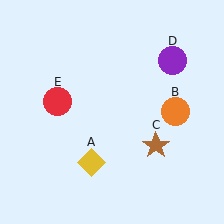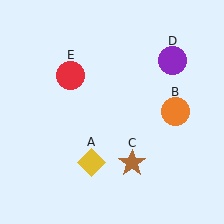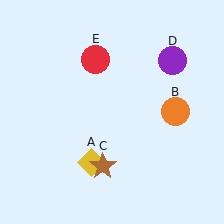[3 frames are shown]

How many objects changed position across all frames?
2 objects changed position: brown star (object C), red circle (object E).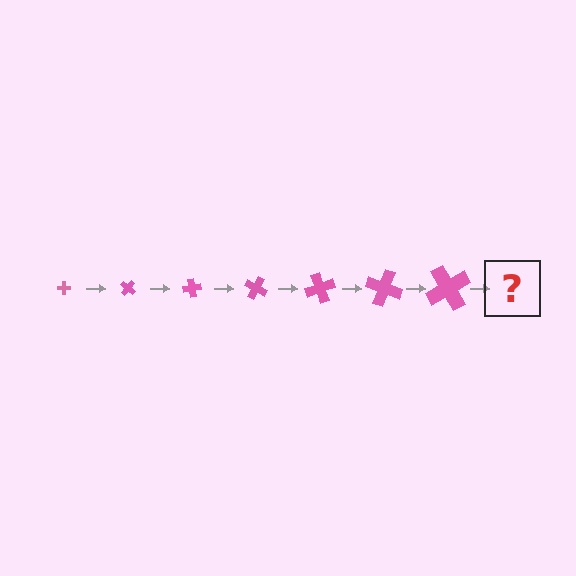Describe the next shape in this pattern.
It should be a cross, larger than the previous one and rotated 280 degrees from the start.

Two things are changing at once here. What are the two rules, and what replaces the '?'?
The two rules are that the cross grows larger each step and it rotates 40 degrees each step. The '?' should be a cross, larger than the previous one and rotated 280 degrees from the start.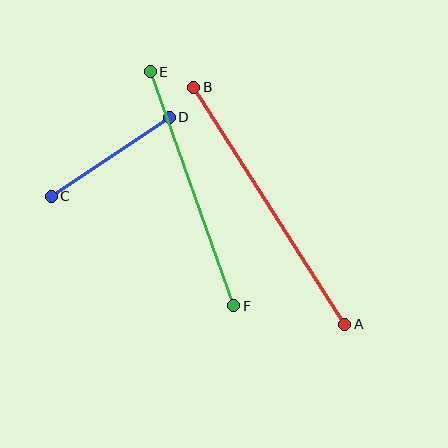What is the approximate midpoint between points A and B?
The midpoint is at approximately (269, 206) pixels.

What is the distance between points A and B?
The distance is approximately 281 pixels.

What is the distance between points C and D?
The distance is approximately 142 pixels.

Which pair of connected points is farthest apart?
Points A and B are farthest apart.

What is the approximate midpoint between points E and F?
The midpoint is at approximately (192, 189) pixels.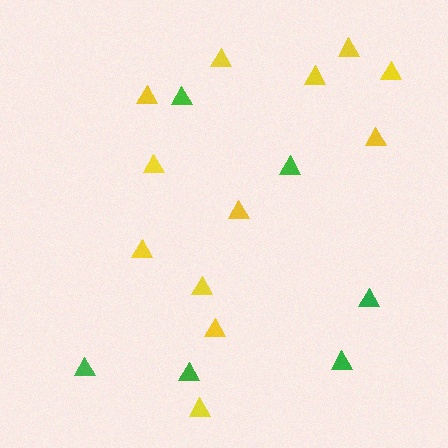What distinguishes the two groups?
There are 2 groups: one group of yellow triangles (12) and one group of green triangles (6).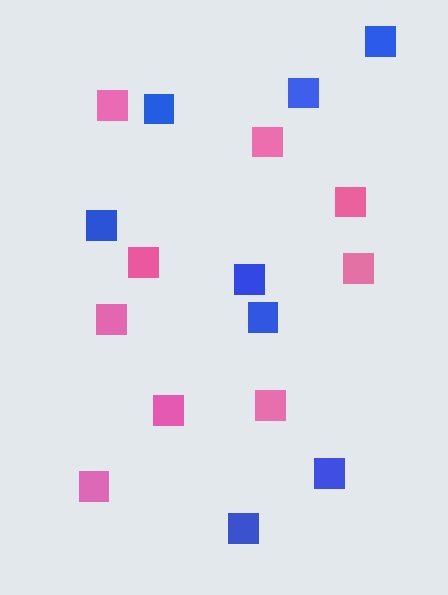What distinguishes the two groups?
There are 2 groups: one group of blue squares (8) and one group of pink squares (9).